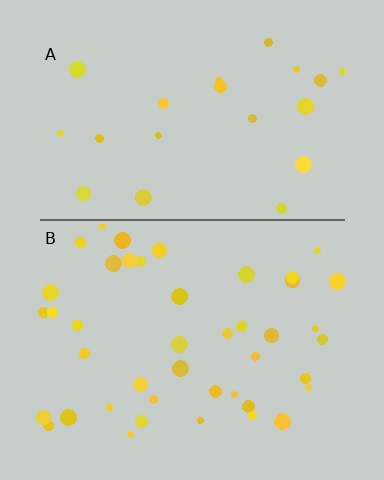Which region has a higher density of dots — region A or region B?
B (the bottom).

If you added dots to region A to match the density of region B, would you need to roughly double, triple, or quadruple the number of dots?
Approximately double.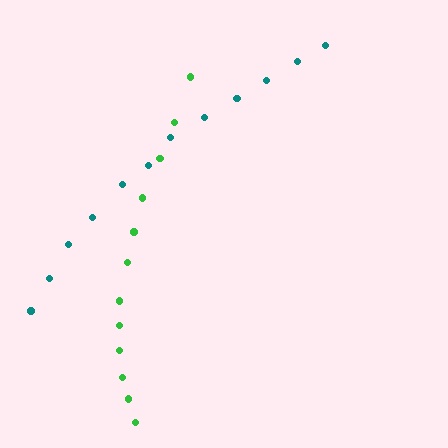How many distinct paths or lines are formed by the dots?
There are 2 distinct paths.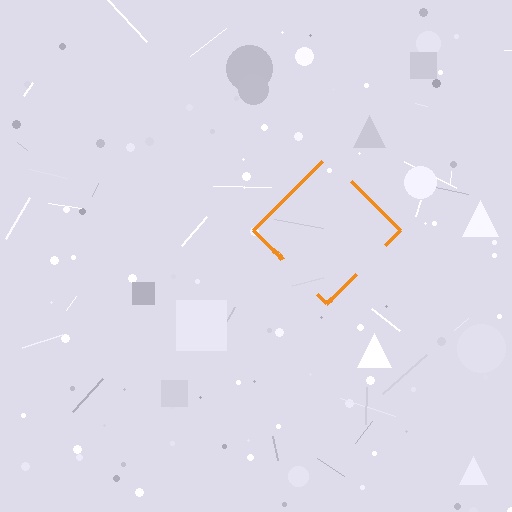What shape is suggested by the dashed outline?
The dashed outline suggests a diamond.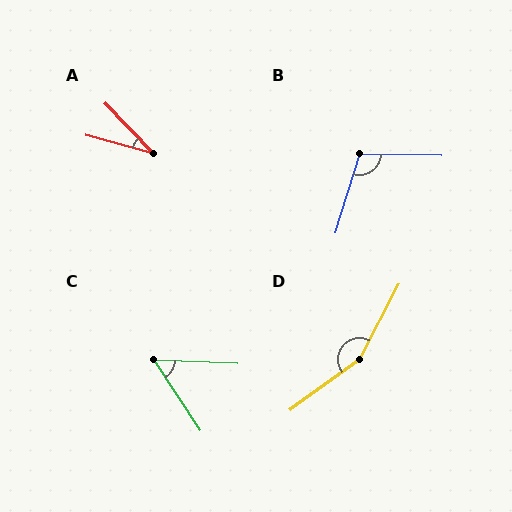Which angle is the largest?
D, at approximately 154 degrees.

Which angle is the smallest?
A, at approximately 31 degrees.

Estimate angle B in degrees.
Approximately 106 degrees.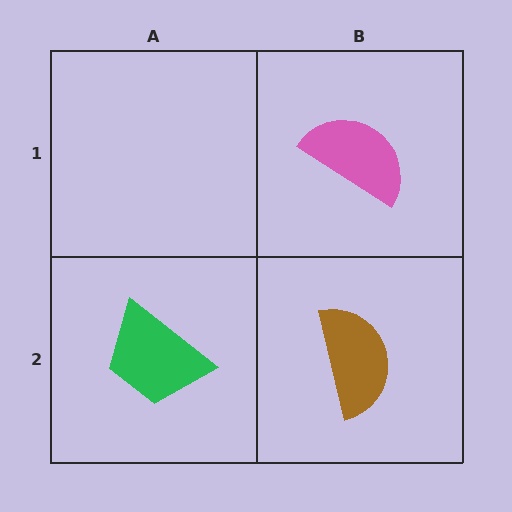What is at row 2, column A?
A green trapezoid.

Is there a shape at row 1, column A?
No, that cell is empty.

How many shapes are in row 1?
1 shape.